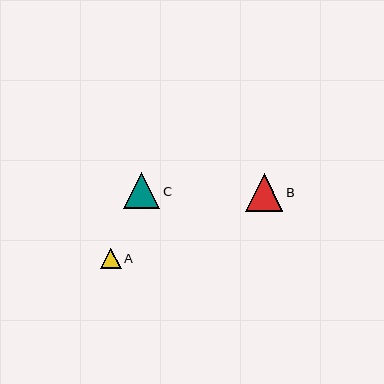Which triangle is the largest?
Triangle B is the largest with a size of approximately 38 pixels.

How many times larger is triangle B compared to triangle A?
Triangle B is approximately 1.8 times the size of triangle A.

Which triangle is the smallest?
Triangle A is the smallest with a size of approximately 21 pixels.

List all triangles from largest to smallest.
From largest to smallest: B, C, A.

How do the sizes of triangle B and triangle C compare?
Triangle B and triangle C are approximately the same size.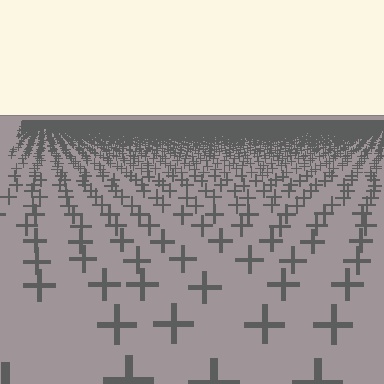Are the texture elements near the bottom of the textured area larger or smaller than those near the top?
Larger. Near the bottom, elements are closer to the viewer and appear at a bigger on-screen size.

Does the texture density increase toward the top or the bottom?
Density increases toward the top.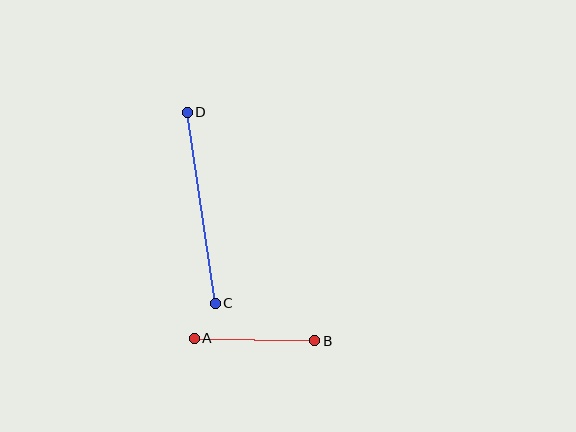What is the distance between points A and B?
The distance is approximately 120 pixels.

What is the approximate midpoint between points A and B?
The midpoint is at approximately (254, 339) pixels.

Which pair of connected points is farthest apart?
Points C and D are farthest apart.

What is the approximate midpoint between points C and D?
The midpoint is at approximately (201, 208) pixels.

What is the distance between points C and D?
The distance is approximately 193 pixels.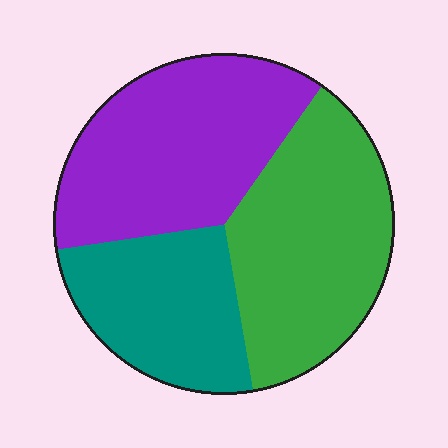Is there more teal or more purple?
Purple.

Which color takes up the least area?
Teal, at roughly 25%.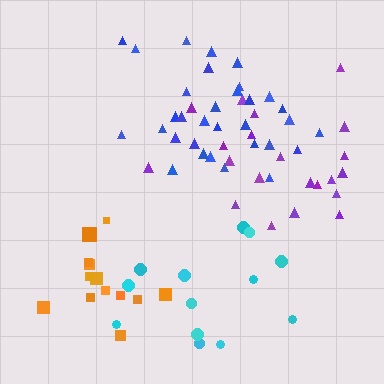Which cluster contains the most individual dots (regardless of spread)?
Blue (32).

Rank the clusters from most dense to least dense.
orange, blue, purple, cyan.